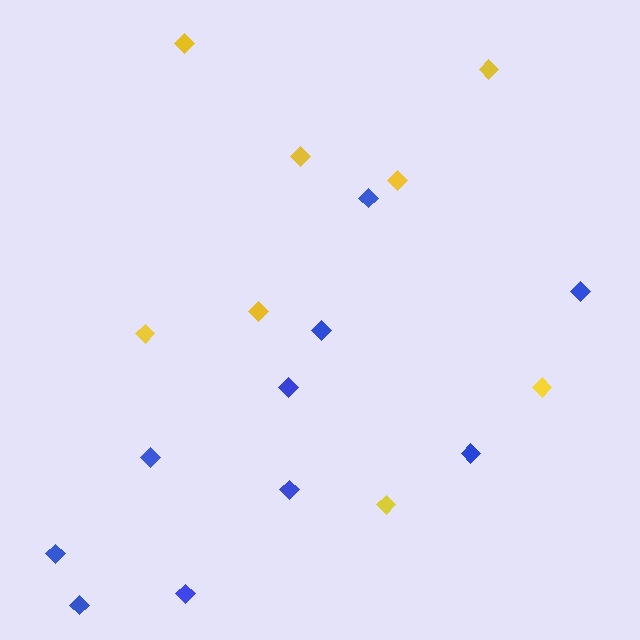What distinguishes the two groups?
There are 2 groups: one group of blue diamonds (10) and one group of yellow diamonds (8).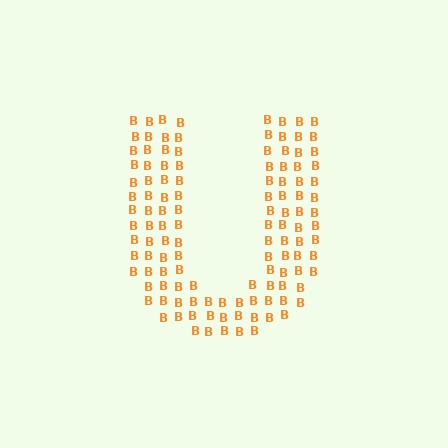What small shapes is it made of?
It is made of small letter B's.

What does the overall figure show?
The overall figure shows the letter U.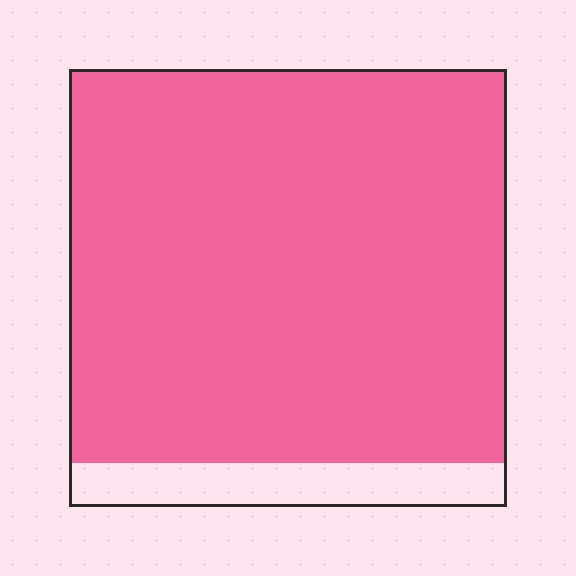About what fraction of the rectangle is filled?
About nine tenths (9/10).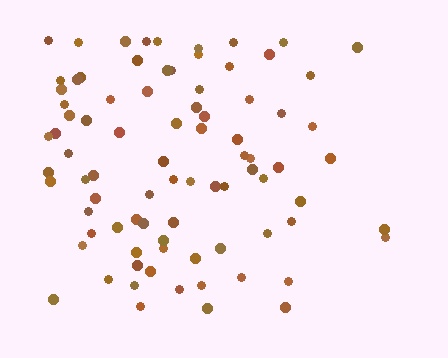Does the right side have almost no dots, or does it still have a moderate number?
Still a moderate number, just noticeably fewer than the left.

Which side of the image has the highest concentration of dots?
The left.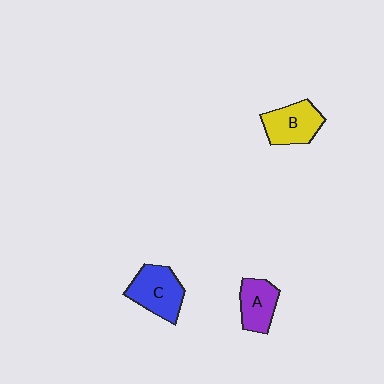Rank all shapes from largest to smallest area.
From largest to smallest: C (blue), B (yellow), A (purple).